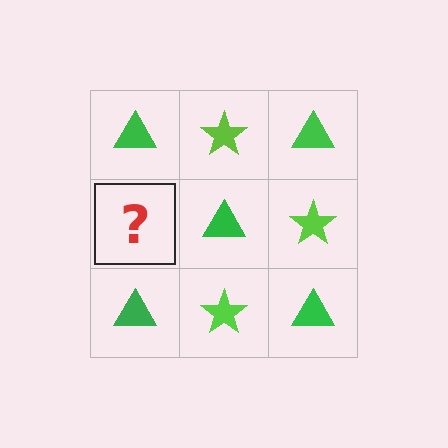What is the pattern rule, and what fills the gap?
The rule is that it alternates green triangle and lime star in a checkerboard pattern. The gap should be filled with a lime star.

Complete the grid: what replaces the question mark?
The question mark should be replaced with a lime star.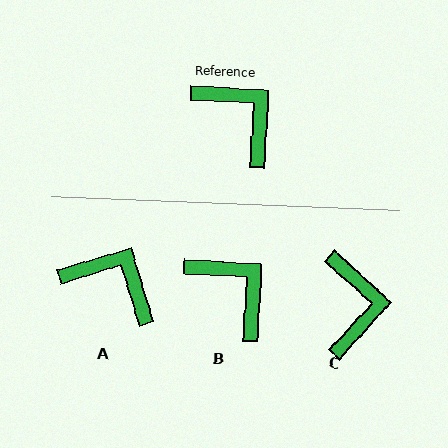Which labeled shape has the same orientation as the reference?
B.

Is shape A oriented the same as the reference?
No, it is off by about 20 degrees.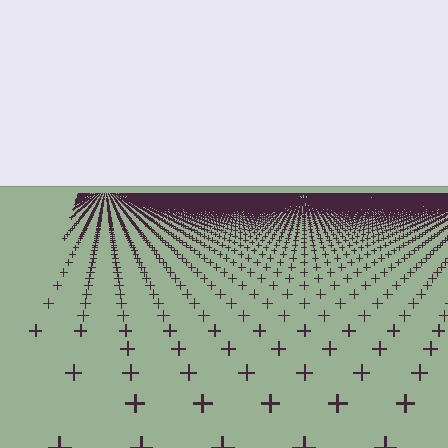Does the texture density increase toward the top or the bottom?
Density increases toward the top.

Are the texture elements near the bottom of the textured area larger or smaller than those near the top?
Larger. Near the bottom, elements are closer to the viewer and appear at a bigger on-screen size.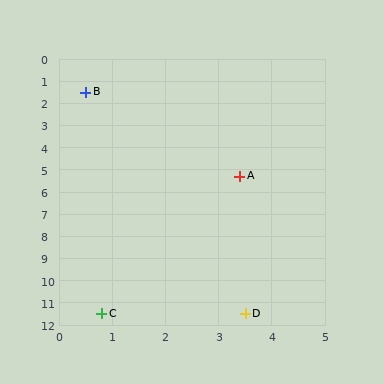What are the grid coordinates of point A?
Point A is at approximately (3.4, 5.3).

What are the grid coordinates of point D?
Point D is at approximately (3.5, 11.5).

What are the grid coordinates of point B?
Point B is at approximately (0.5, 1.5).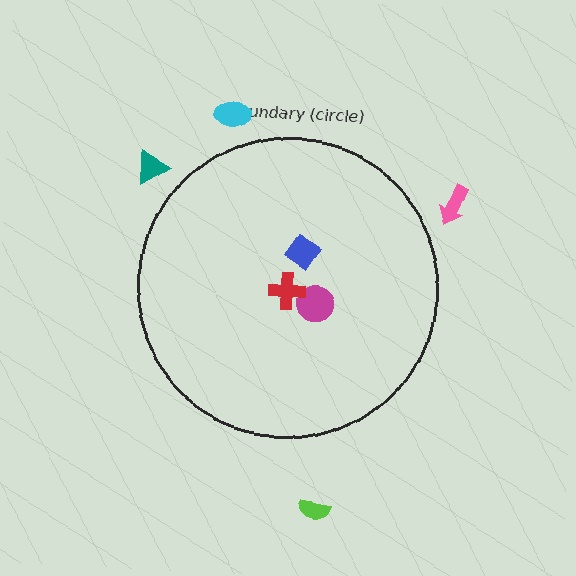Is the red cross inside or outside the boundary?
Inside.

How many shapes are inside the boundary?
3 inside, 4 outside.